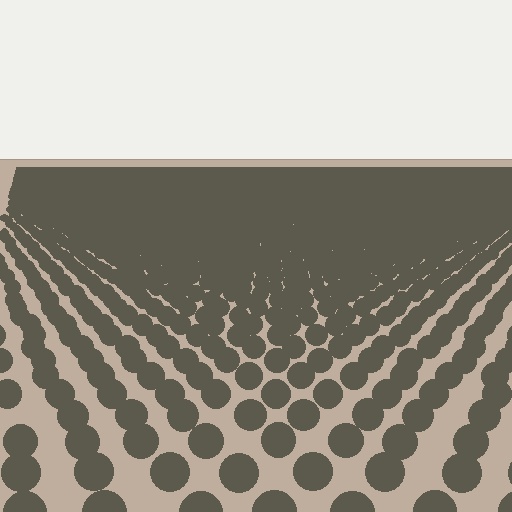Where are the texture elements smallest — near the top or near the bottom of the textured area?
Near the top.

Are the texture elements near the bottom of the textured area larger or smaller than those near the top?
Larger. Near the bottom, elements are closer to the viewer and appear at a bigger on-screen size.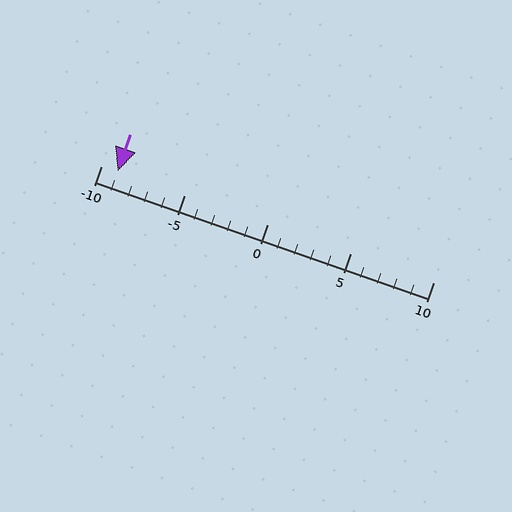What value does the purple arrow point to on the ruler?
The purple arrow points to approximately -9.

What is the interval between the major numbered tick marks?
The major tick marks are spaced 5 units apart.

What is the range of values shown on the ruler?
The ruler shows values from -10 to 10.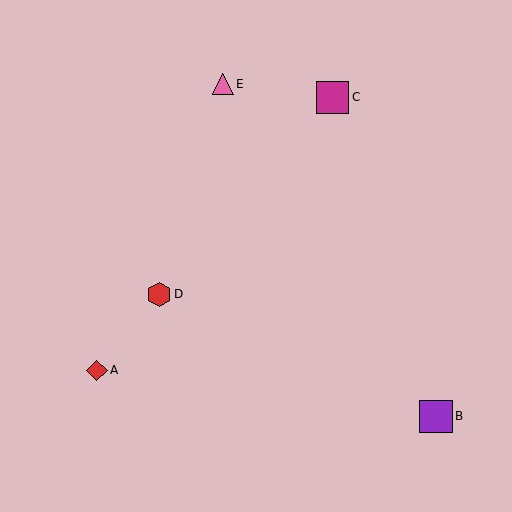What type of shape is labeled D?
Shape D is a red hexagon.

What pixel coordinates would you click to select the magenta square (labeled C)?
Click at (333, 97) to select the magenta square C.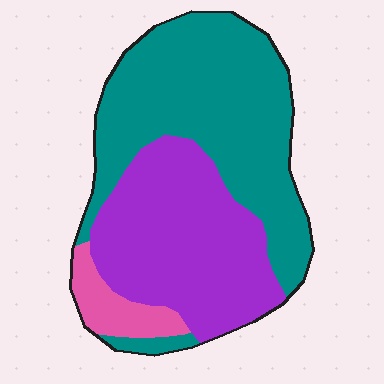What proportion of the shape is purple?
Purple takes up about two fifths (2/5) of the shape.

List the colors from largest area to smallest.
From largest to smallest: teal, purple, pink.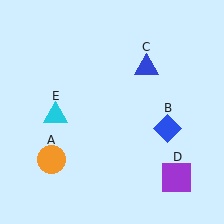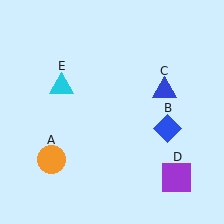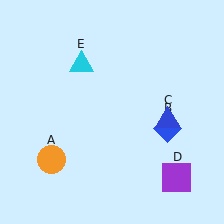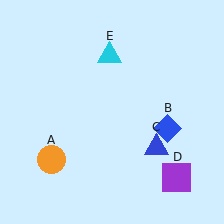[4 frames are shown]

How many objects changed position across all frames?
2 objects changed position: blue triangle (object C), cyan triangle (object E).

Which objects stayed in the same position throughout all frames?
Orange circle (object A) and blue diamond (object B) and purple square (object D) remained stationary.